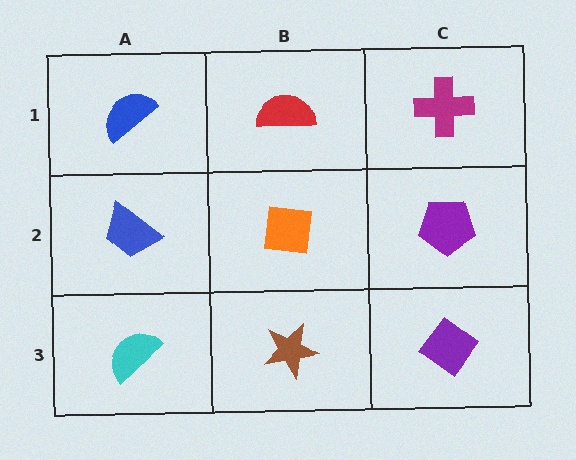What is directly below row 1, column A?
A blue trapezoid.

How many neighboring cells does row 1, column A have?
2.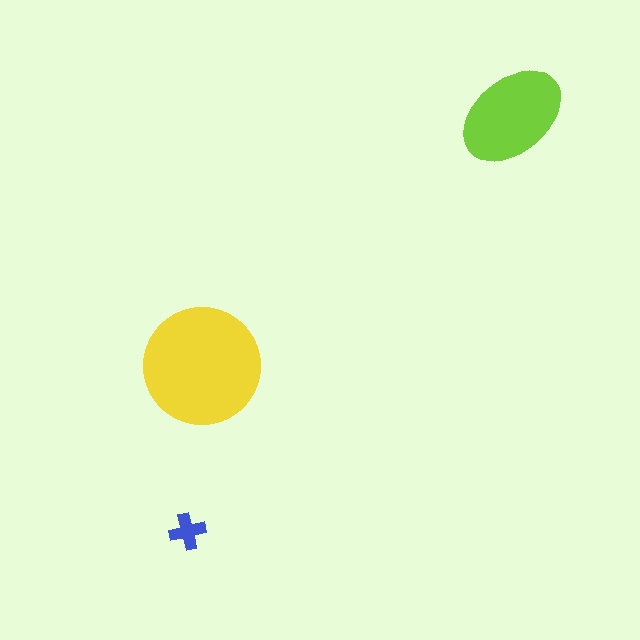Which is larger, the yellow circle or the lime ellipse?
The yellow circle.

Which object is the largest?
The yellow circle.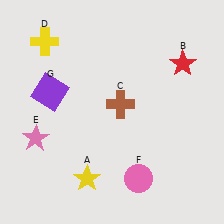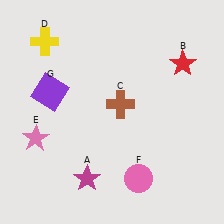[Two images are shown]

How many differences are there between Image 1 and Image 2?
There is 1 difference between the two images.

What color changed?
The star (A) changed from yellow in Image 1 to magenta in Image 2.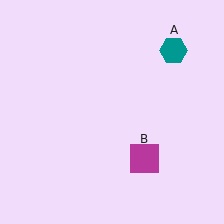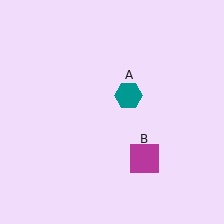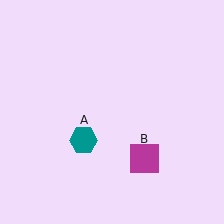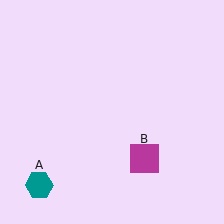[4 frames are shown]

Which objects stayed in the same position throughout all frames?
Magenta square (object B) remained stationary.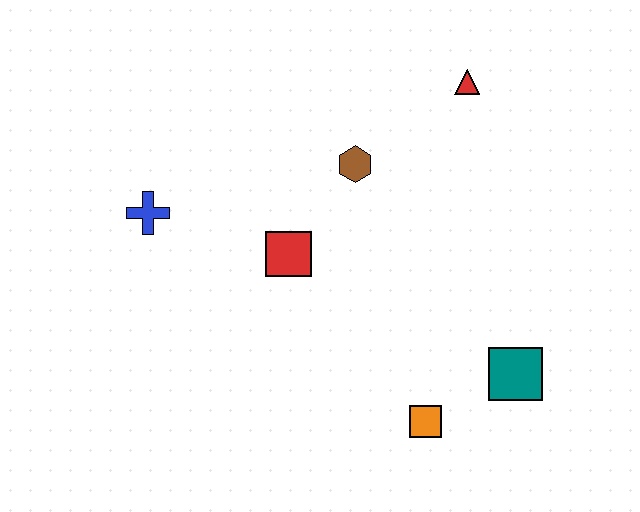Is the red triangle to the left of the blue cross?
No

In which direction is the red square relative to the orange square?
The red square is above the orange square.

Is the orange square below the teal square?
Yes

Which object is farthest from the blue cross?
The teal square is farthest from the blue cross.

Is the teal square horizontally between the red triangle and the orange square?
No